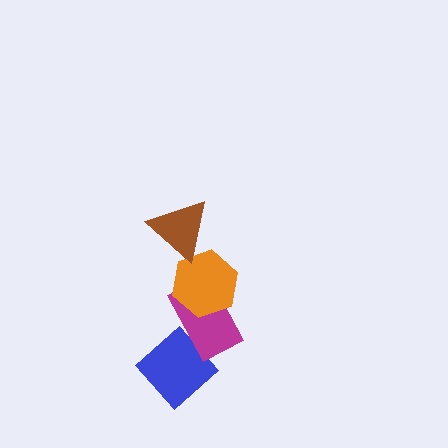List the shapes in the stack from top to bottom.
From top to bottom: the brown triangle, the orange hexagon, the magenta rectangle, the blue diamond.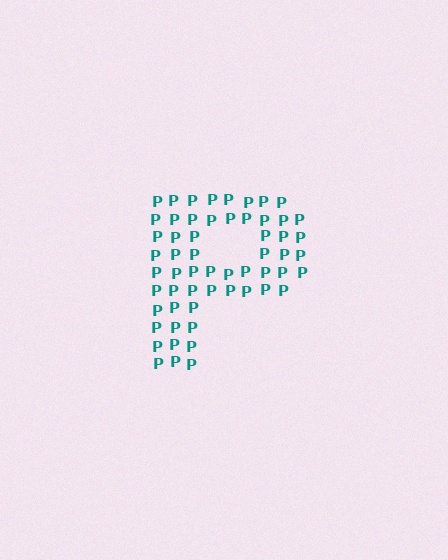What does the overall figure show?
The overall figure shows the letter P.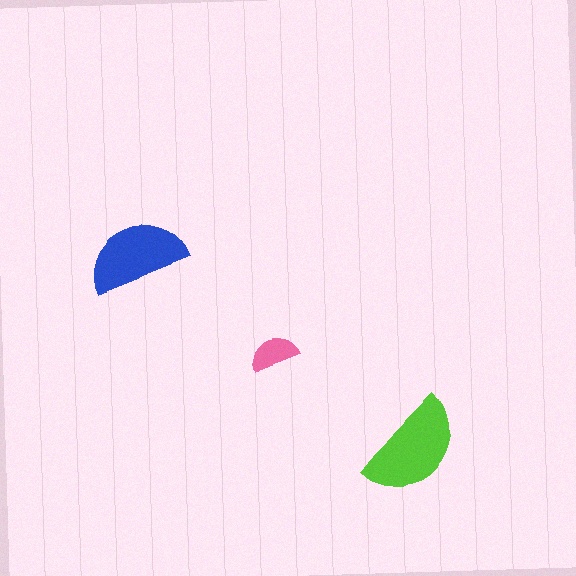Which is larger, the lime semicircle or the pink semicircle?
The lime one.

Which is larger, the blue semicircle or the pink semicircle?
The blue one.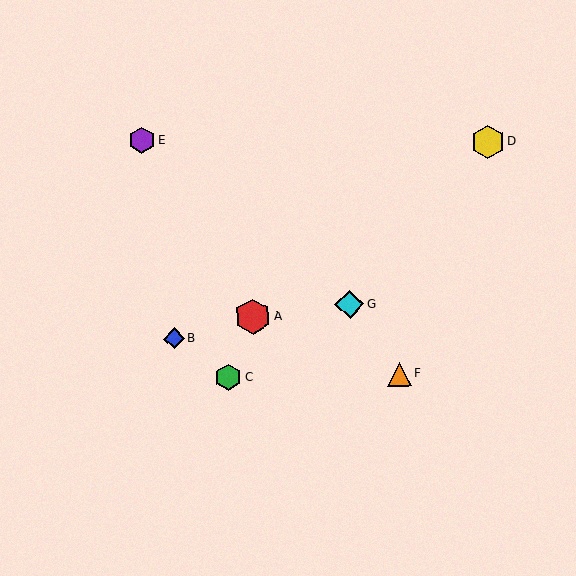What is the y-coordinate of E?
Object E is at y≈140.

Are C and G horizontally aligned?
No, C is at y≈378 and G is at y≈304.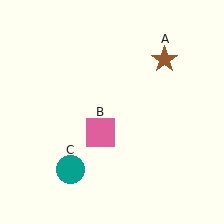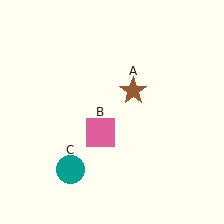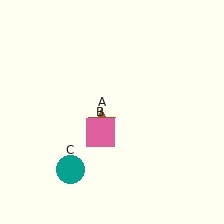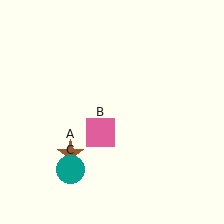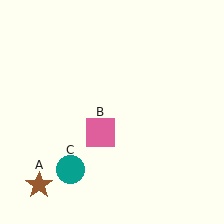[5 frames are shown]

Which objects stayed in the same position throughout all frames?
Pink square (object B) and teal circle (object C) remained stationary.